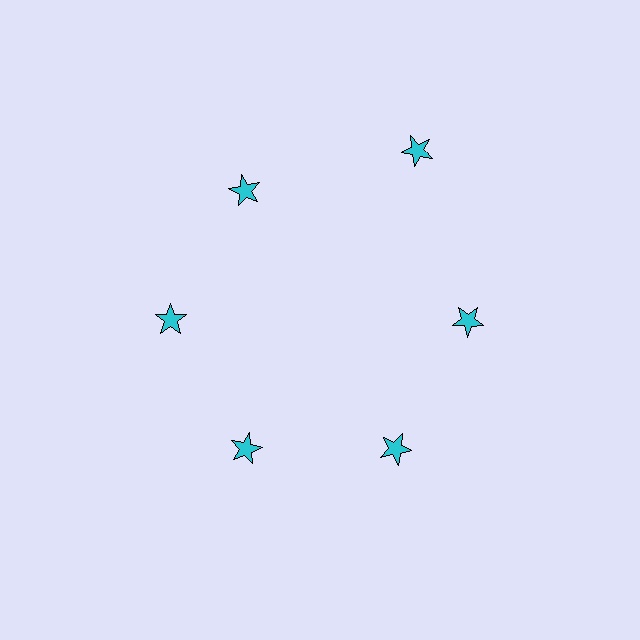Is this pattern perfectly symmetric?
No. The 6 cyan stars are arranged in a ring, but one element near the 1 o'clock position is pushed outward from the center, breaking the 6-fold rotational symmetry.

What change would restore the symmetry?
The symmetry would be restored by moving it inward, back onto the ring so that all 6 stars sit at equal angles and equal distance from the center.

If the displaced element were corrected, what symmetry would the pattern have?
It would have 6-fold rotational symmetry — the pattern would map onto itself every 60 degrees.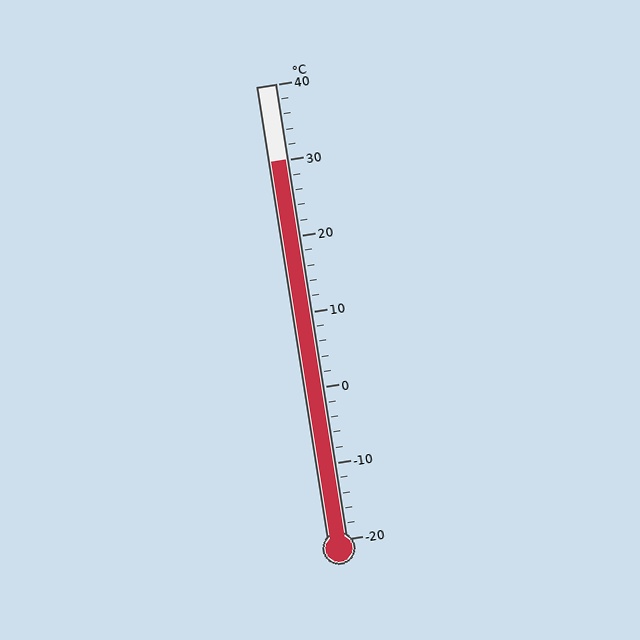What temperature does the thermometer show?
The thermometer shows approximately 30°C.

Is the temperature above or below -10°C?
The temperature is above -10°C.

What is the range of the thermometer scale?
The thermometer scale ranges from -20°C to 40°C.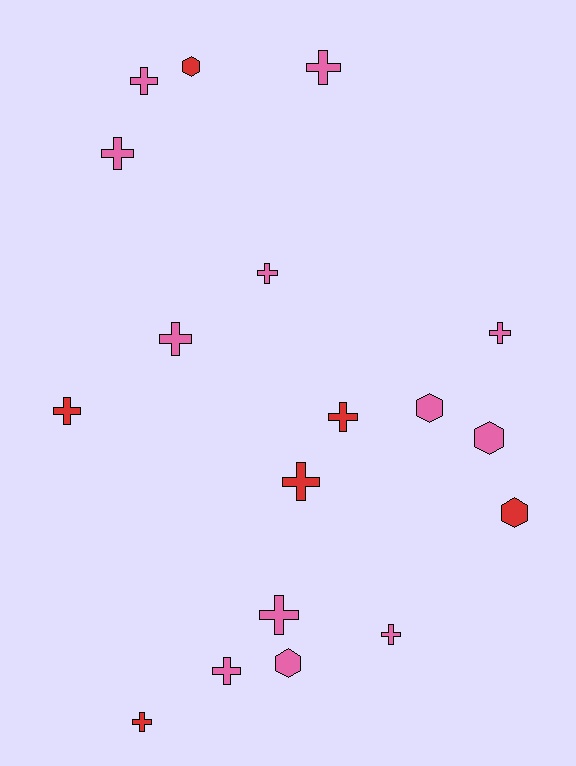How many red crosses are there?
There are 4 red crosses.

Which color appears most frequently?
Pink, with 12 objects.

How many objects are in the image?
There are 18 objects.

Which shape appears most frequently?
Cross, with 13 objects.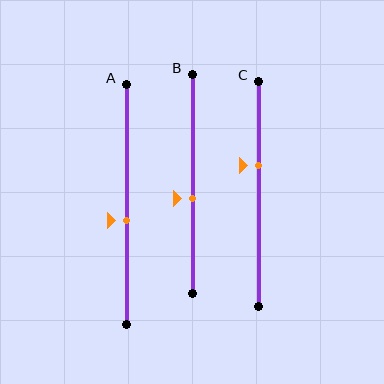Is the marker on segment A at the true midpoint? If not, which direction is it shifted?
No, the marker on segment A is shifted downward by about 7% of the segment length.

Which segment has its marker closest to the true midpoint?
Segment B has its marker closest to the true midpoint.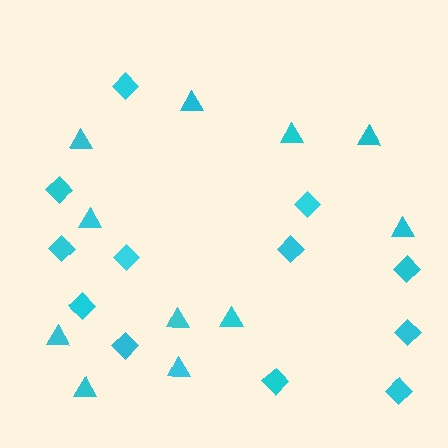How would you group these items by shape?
There are 2 groups: one group of triangles (11) and one group of diamonds (12).